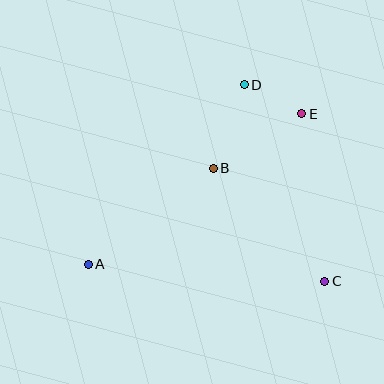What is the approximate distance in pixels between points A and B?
The distance between A and B is approximately 157 pixels.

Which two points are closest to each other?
Points D and E are closest to each other.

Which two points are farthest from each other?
Points A and E are farthest from each other.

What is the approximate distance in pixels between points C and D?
The distance between C and D is approximately 212 pixels.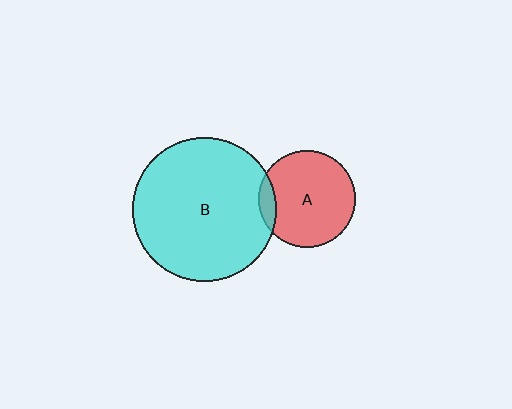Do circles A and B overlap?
Yes.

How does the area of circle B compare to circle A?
Approximately 2.2 times.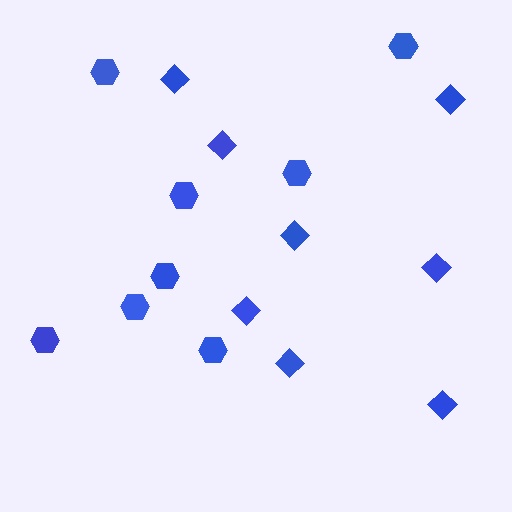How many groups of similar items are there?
There are 2 groups: one group of hexagons (8) and one group of diamonds (8).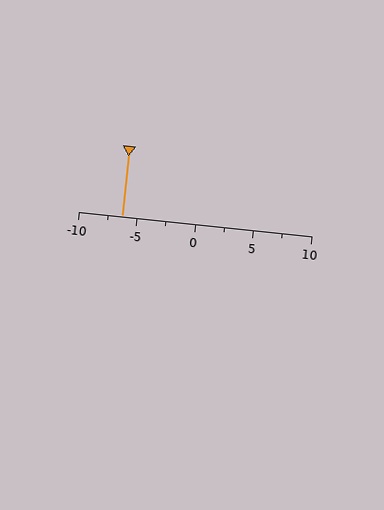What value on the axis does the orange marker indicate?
The marker indicates approximately -6.2.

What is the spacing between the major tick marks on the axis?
The major ticks are spaced 5 apart.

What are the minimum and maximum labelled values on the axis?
The axis runs from -10 to 10.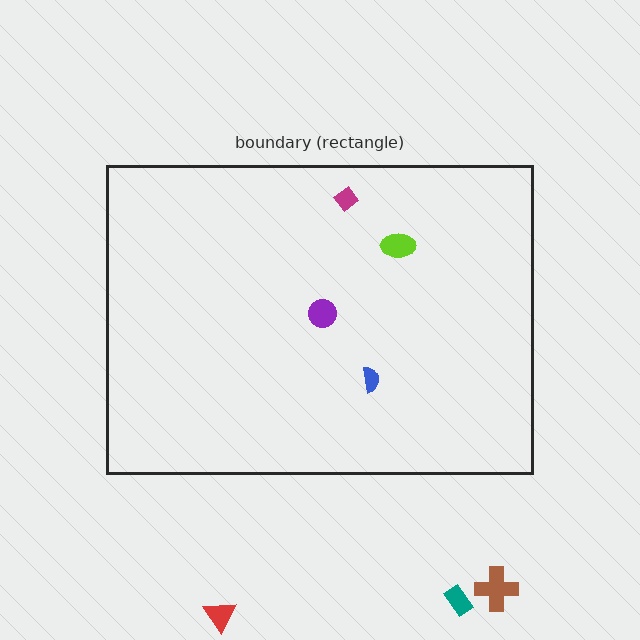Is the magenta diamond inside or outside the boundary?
Inside.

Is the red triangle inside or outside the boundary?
Outside.